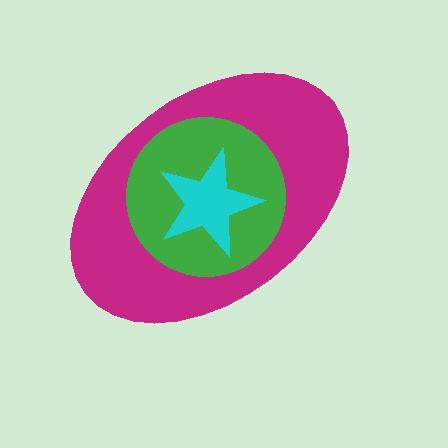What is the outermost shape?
The magenta ellipse.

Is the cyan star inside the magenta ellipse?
Yes.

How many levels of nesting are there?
3.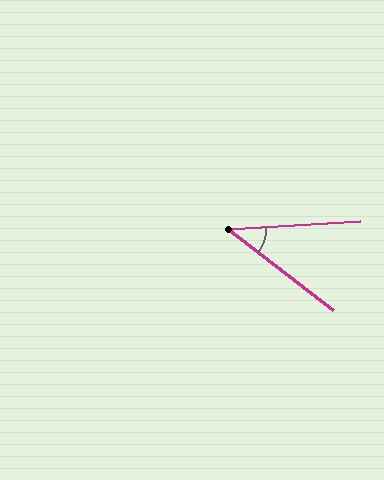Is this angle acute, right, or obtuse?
It is acute.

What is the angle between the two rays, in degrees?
Approximately 41 degrees.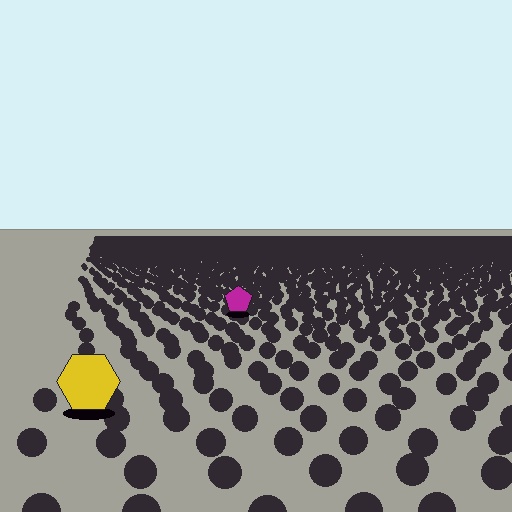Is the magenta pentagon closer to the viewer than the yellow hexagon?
No. The yellow hexagon is closer — you can tell from the texture gradient: the ground texture is coarser near it.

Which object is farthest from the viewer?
The magenta pentagon is farthest from the viewer. It appears smaller and the ground texture around it is denser.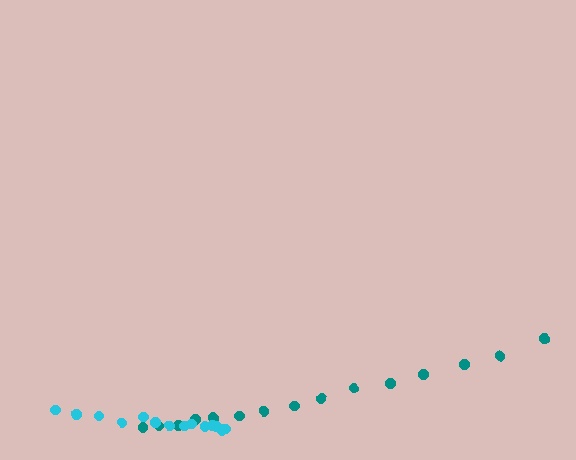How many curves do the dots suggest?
There are 2 distinct paths.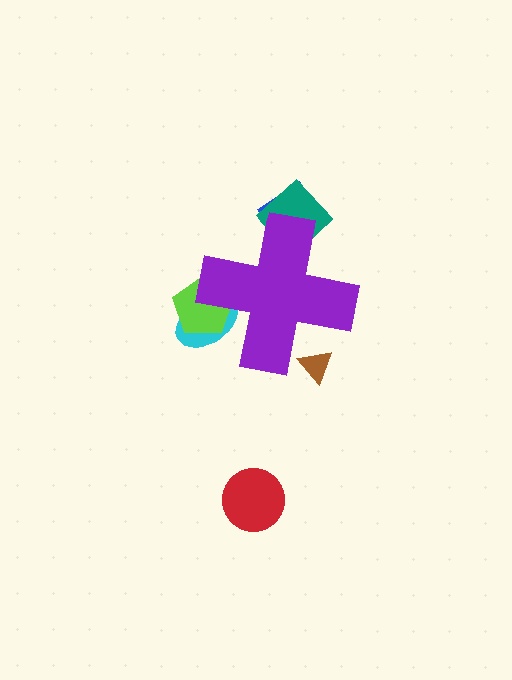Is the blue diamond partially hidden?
Yes, the blue diamond is partially hidden behind the purple cross.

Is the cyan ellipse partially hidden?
Yes, the cyan ellipse is partially hidden behind the purple cross.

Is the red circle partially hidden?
No, the red circle is fully visible.